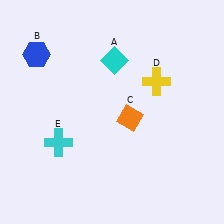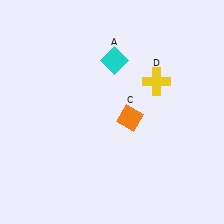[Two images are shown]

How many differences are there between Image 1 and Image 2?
There are 2 differences between the two images.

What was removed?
The blue hexagon (B), the cyan cross (E) were removed in Image 2.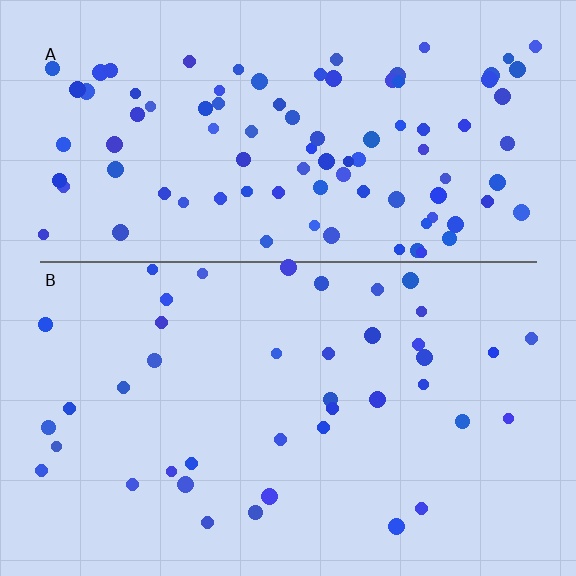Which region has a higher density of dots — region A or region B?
A (the top).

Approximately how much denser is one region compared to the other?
Approximately 2.4× — region A over region B.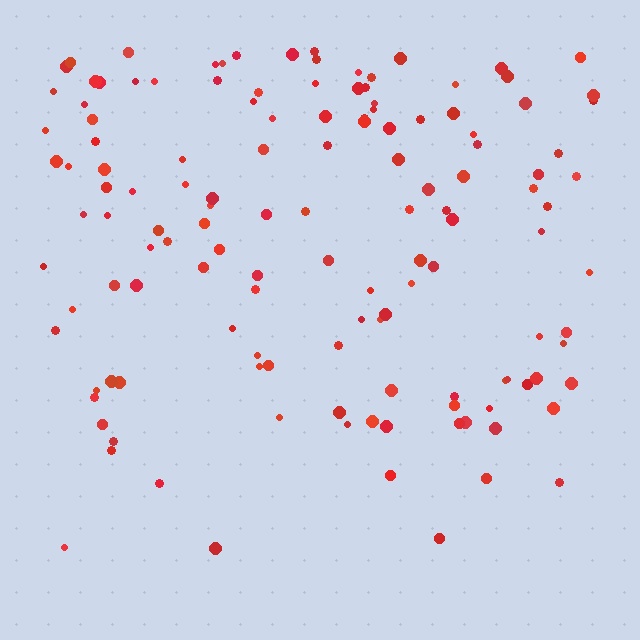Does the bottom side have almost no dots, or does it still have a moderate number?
Still a moderate number, just noticeably fewer than the top.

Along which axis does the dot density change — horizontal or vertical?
Vertical.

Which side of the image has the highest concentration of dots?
The top.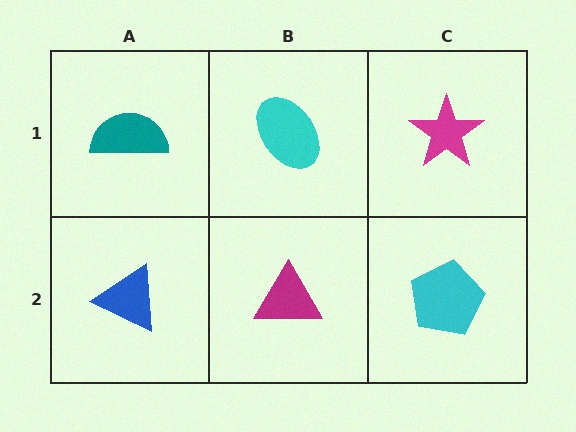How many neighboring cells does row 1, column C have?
2.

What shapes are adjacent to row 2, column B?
A cyan ellipse (row 1, column B), a blue triangle (row 2, column A), a cyan pentagon (row 2, column C).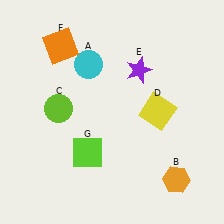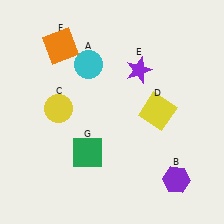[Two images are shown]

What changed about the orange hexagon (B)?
In Image 1, B is orange. In Image 2, it changed to purple.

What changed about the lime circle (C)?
In Image 1, C is lime. In Image 2, it changed to yellow.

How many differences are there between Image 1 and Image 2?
There are 3 differences between the two images.